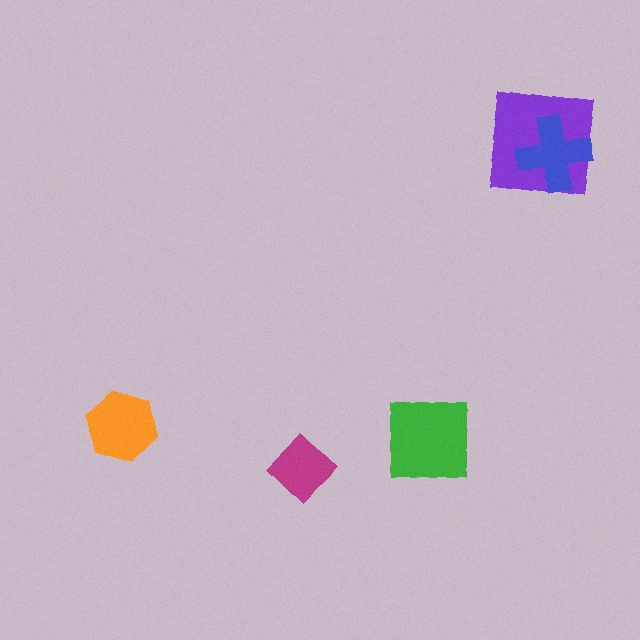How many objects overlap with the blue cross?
1 object overlaps with the blue cross.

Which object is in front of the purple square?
The blue cross is in front of the purple square.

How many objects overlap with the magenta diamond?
0 objects overlap with the magenta diamond.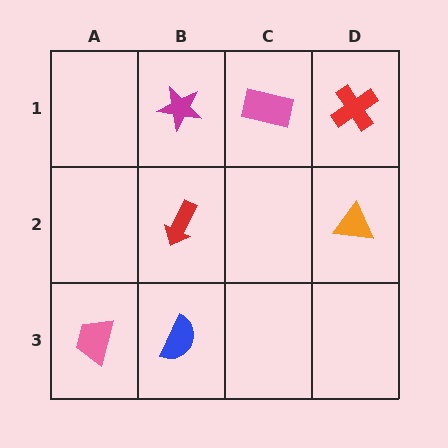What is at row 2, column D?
An orange triangle.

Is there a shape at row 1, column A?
No, that cell is empty.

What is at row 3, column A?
A pink trapezoid.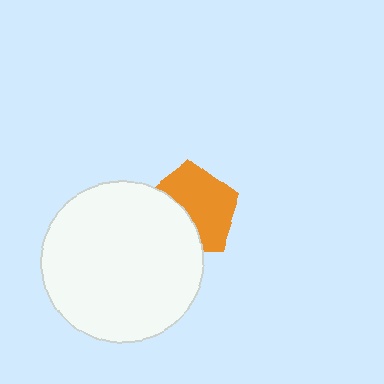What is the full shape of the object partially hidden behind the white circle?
The partially hidden object is an orange pentagon.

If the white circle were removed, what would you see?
You would see the complete orange pentagon.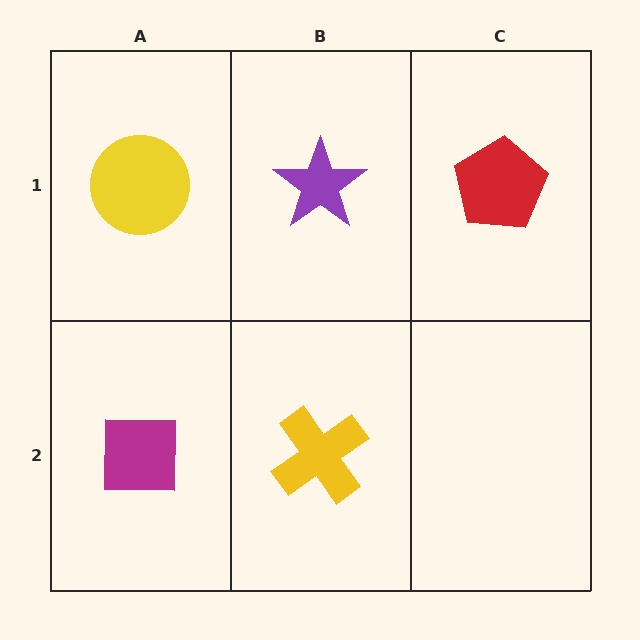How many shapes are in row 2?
2 shapes.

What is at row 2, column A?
A magenta square.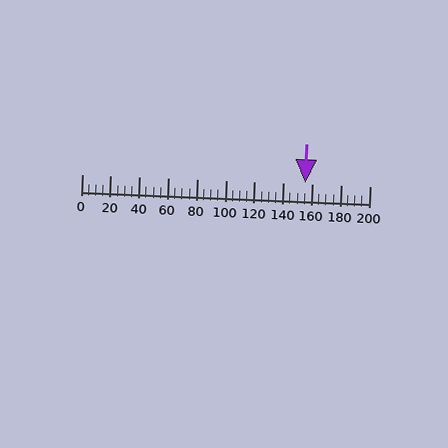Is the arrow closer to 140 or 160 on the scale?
The arrow is closer to 160.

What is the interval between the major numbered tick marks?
The major tick marks are spaced 20 units apart.